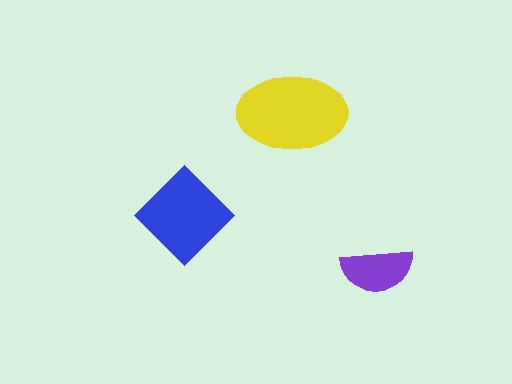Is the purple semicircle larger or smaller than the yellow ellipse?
Smaller.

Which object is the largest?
The yellow ellipse.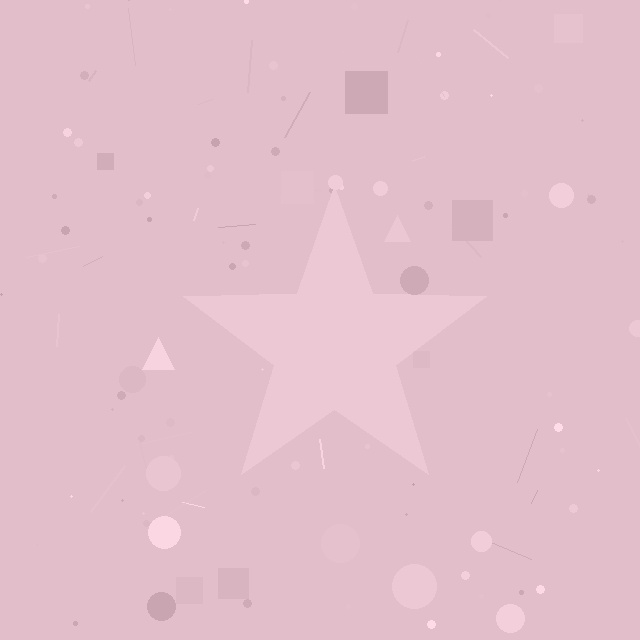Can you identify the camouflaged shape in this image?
The camouflaged shape is a star.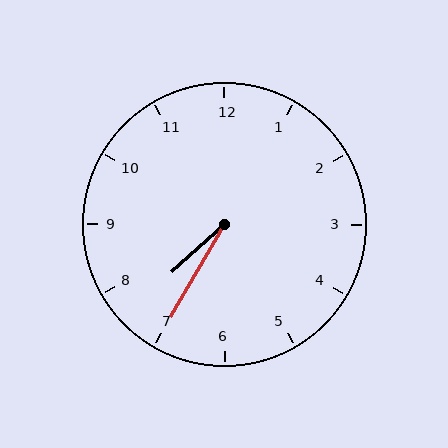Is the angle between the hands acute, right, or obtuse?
It is acute.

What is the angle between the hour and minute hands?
Approximately 18 degrees.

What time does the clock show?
7:35.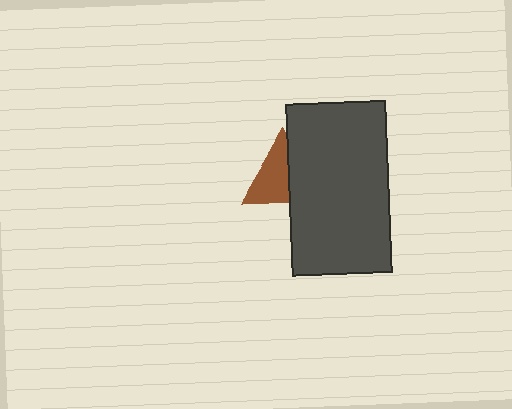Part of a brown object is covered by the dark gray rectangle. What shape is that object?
It is a triangle.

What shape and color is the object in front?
The object in front is a dark gray rectangle.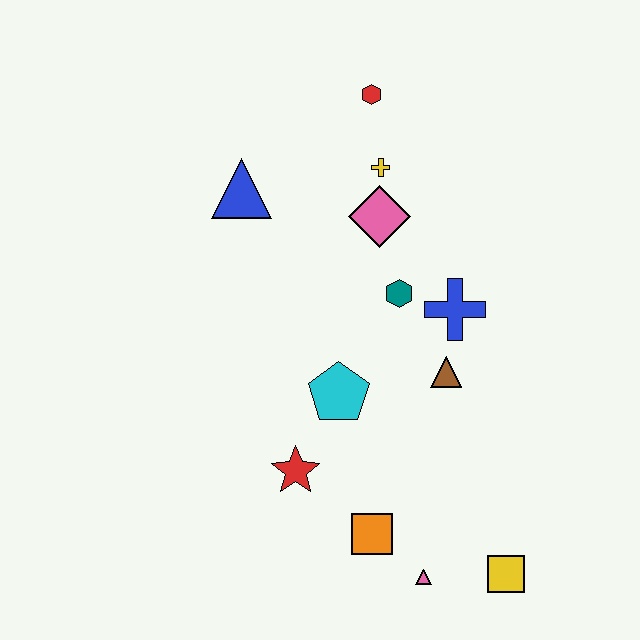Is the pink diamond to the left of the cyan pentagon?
No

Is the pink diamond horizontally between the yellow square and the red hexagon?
Yes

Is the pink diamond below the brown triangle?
No